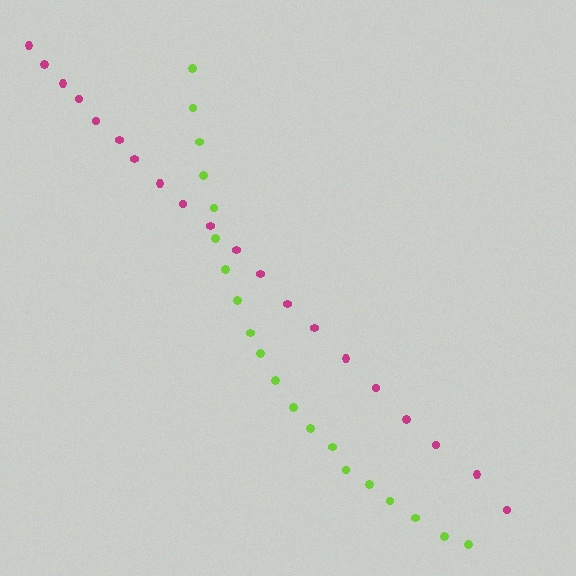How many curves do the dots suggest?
There are 2 distinct paths.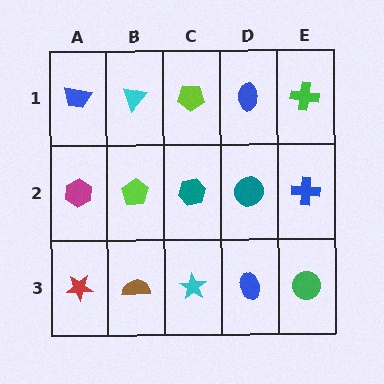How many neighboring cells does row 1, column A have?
2.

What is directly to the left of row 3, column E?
A blue ellipse.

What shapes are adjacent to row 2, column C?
A lime pentagon (row 1, column C), a cyan star (row 3, column C), a lime pentagon (row 2, column B), a teal circle (row 2, column D).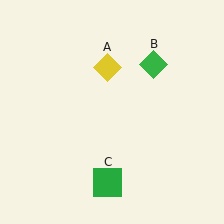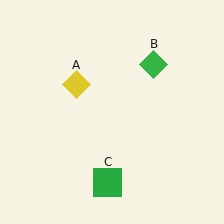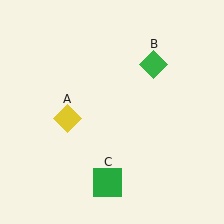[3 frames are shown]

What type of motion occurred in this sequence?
The yellow diamond (object A) rotated counterclockwise around the center of the scene.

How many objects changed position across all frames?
1 object changed position: yellow diamond (object A).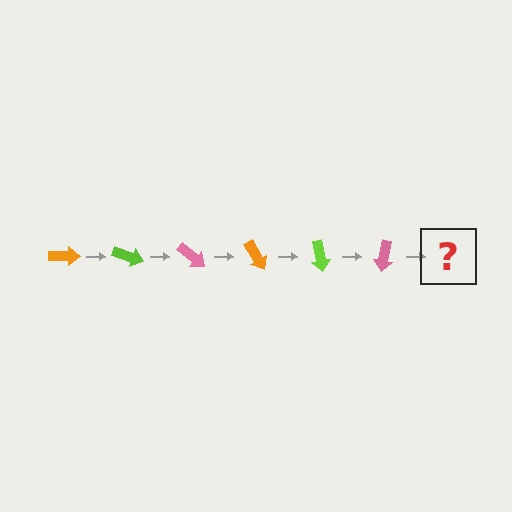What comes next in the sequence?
The next element should be an orange arrow, rotated 120 degrees from the start.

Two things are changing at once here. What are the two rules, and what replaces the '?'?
The two rules are that it rotates 20 degrees each step and the color cycles through orange, lime, and pink. The '?' should be an orange arrow, rotated 120 degrees from the start.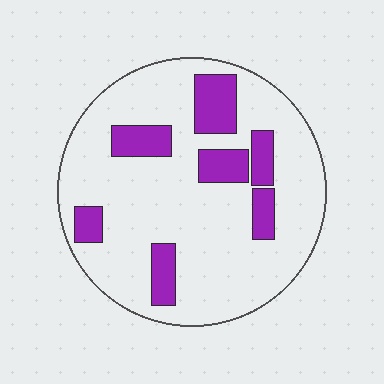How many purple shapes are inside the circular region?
7.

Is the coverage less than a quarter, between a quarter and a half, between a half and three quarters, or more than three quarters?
Less than a quarter.